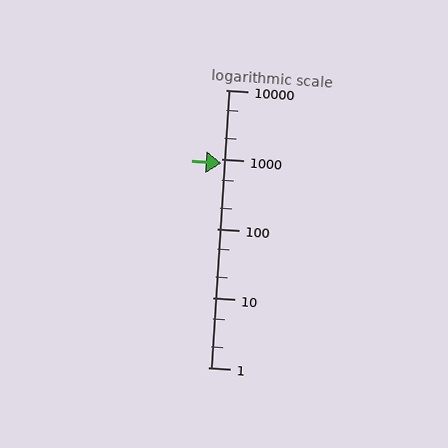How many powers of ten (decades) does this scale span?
The scale spans 4 decades, from 1 to 10000.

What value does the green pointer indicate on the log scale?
The pointer indicates approximately 880.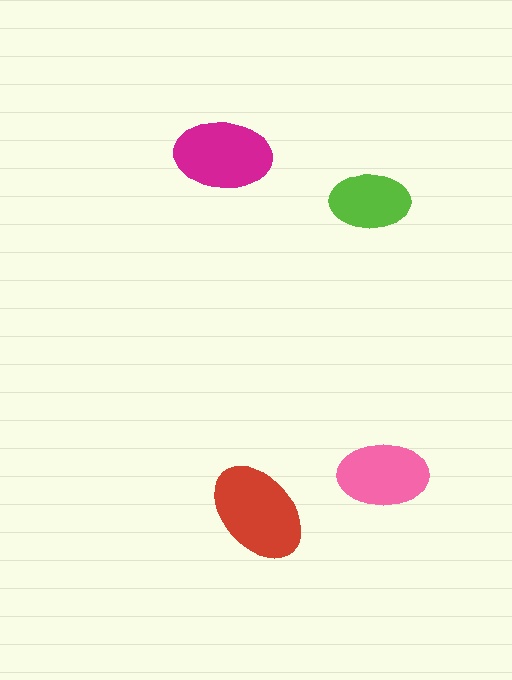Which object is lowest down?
The red ellipse is bottommost.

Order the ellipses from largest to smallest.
the red one, the magenta one, the pink one, the lime one.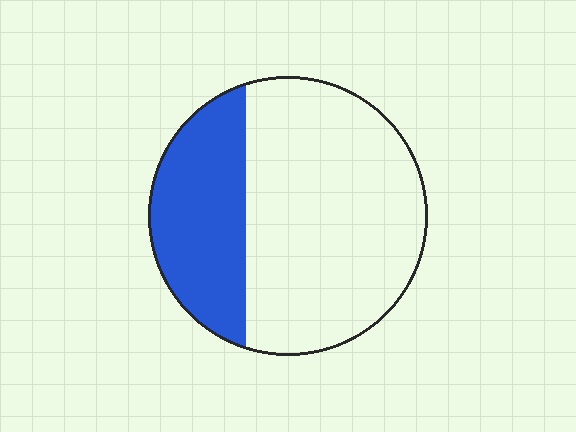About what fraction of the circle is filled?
About one third (1/3).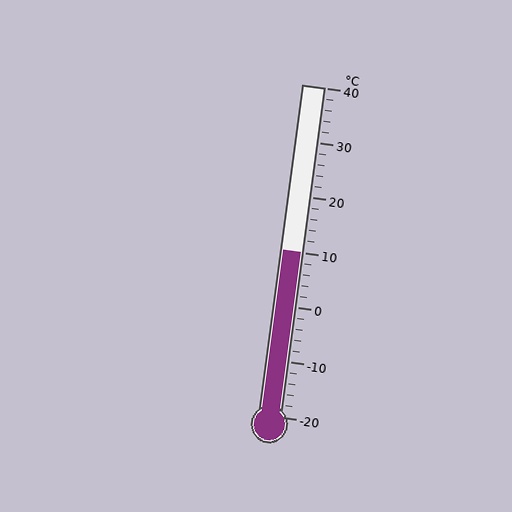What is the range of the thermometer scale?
The thermometer scale ranges from -20°C to 40°C.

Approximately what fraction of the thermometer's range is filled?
The thermometer is filled to approximately 50% of its range.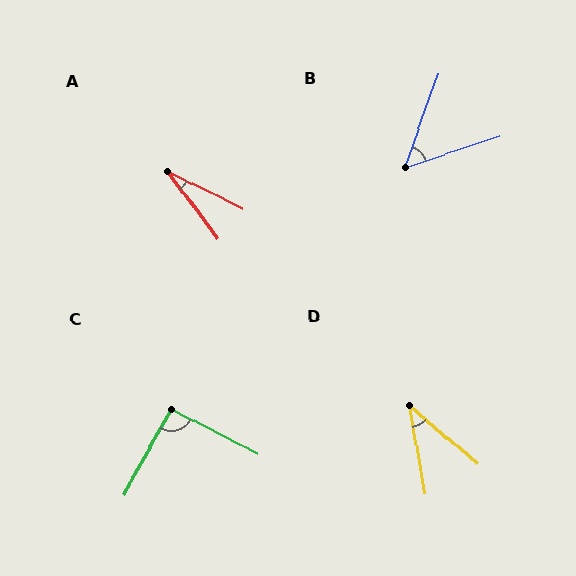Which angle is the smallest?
A, at approximately 27 degrees.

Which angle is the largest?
C, at approximately 91 degrees.